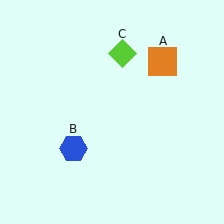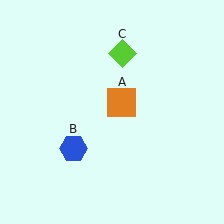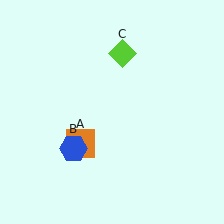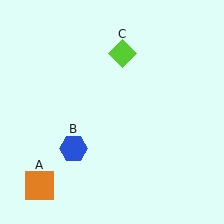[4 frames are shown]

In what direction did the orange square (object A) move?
The orange square (object A) moved down and to the left.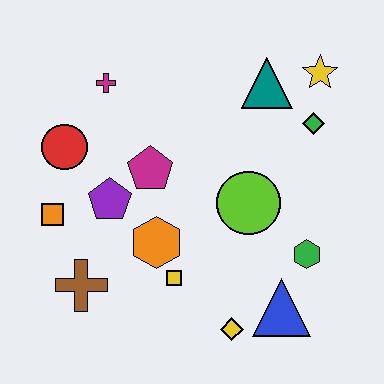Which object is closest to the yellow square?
The orange hexagon is closest to the yellow square.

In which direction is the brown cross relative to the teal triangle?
The brown cross is below the teal triangle.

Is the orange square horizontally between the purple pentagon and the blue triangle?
No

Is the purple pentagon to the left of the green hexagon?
Yes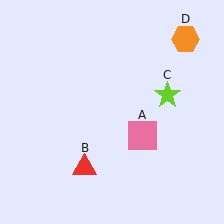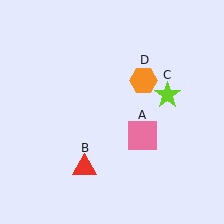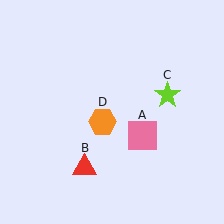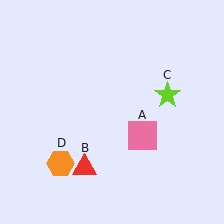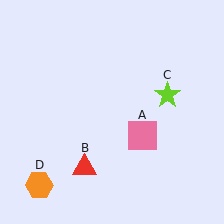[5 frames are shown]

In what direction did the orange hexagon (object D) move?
The orange hexagon (object D) moved down and to the left.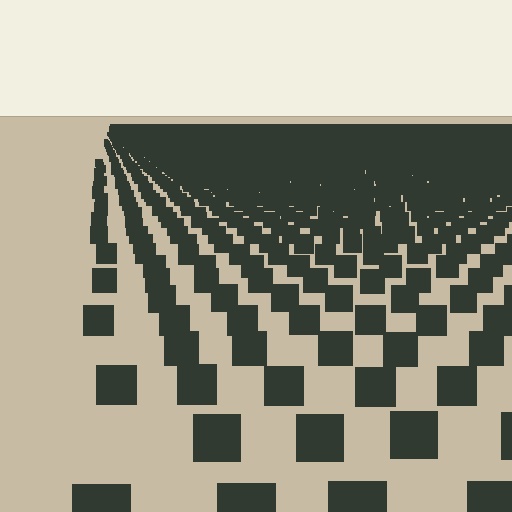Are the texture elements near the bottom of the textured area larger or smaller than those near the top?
Larger. Near the bottom, elements are closer to the viewer and appear at a bigger on-screen size.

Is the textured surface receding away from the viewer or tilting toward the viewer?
The surface is receding away from the viewer. Texture elements get smaller and denser toward the top.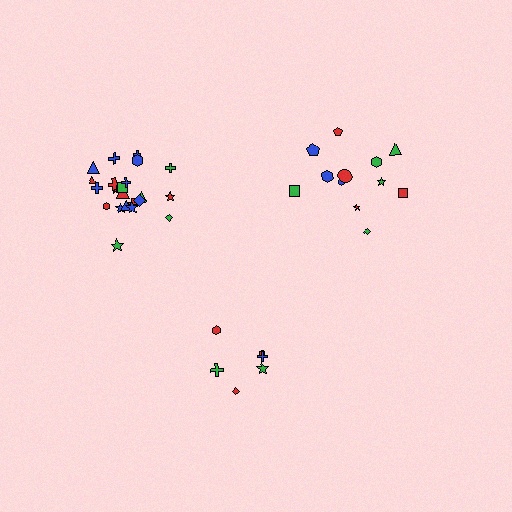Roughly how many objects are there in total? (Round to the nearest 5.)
Roughly 40 objects in total.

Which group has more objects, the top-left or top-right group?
The top-left group.